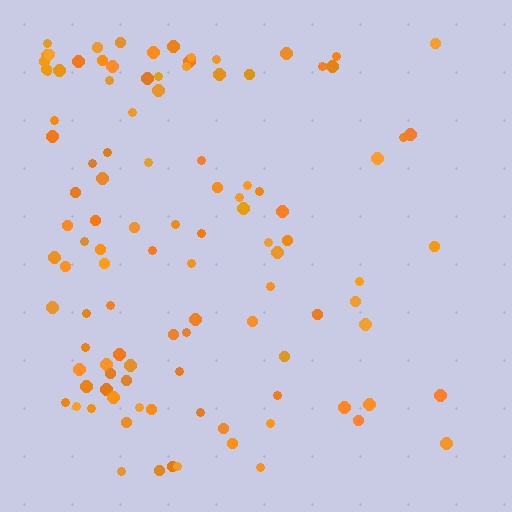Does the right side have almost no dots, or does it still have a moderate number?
Still a moderate number, just noticeably fewer than the left.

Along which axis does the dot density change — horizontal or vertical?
Horizontal.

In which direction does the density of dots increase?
From right to left, with the left side densest.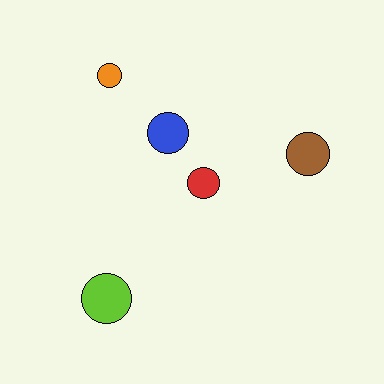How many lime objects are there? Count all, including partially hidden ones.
There is 1 lime object.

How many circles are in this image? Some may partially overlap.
There are 5 circles.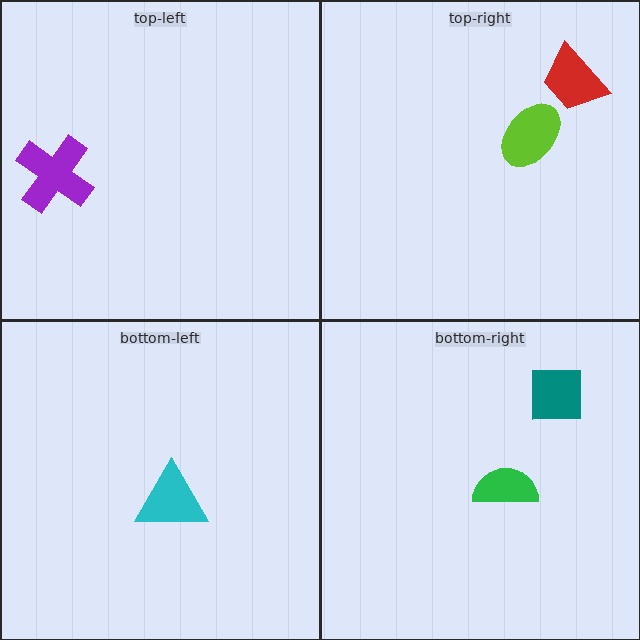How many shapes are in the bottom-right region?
2.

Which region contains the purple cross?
The top-left region.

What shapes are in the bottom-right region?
The teal square, the green semicircle.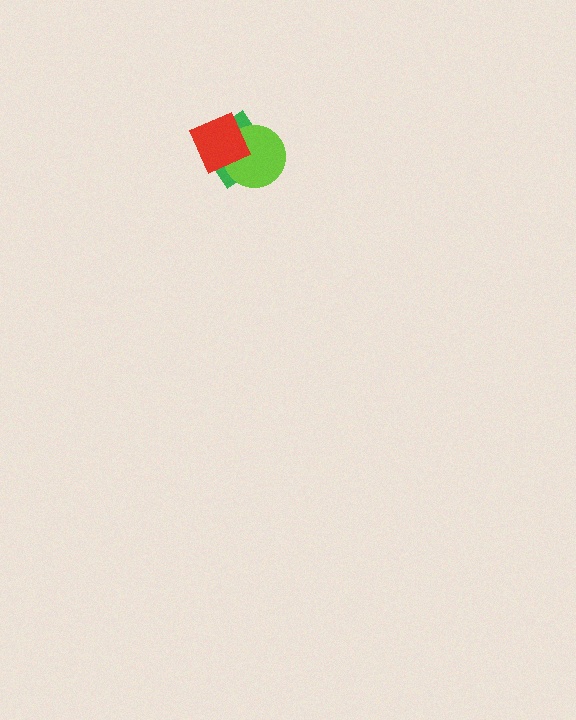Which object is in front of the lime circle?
The red diamond is in front of the lime circle.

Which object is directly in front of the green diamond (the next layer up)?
The lime circle is directly in front of the green diamond.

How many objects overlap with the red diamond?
2 objects overlap with the red diamond.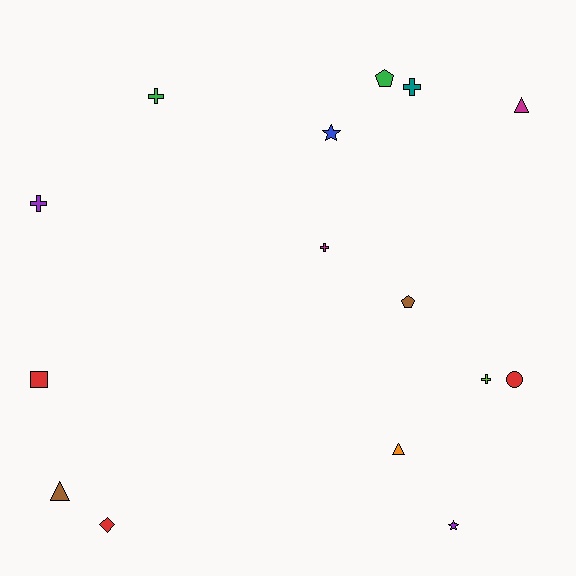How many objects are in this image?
There are 15 objects.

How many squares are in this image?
There is 1 square.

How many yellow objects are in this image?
There are no yellow objects.